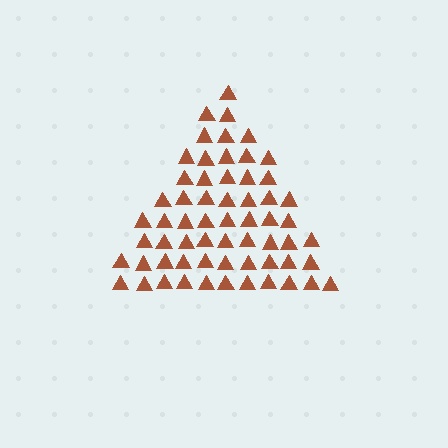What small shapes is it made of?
It is made of small triangles.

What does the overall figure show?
The overall figure shows a triangle.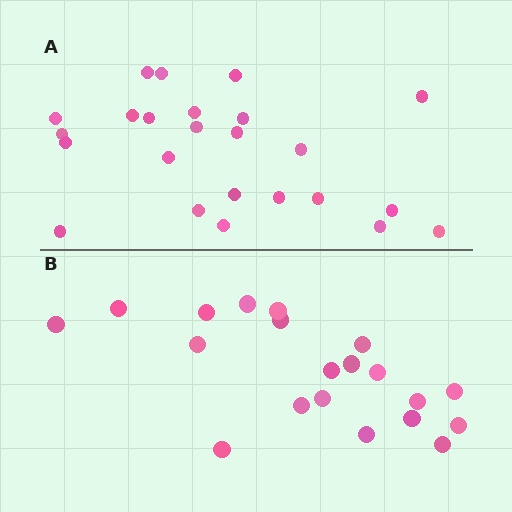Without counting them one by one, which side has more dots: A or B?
Region A (the top region) has more dots.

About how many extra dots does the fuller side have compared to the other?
Region A has about 4 more dots than region B.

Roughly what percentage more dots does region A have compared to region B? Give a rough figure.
About 20% more.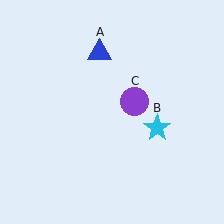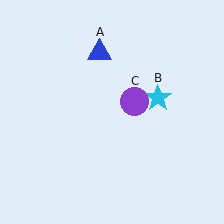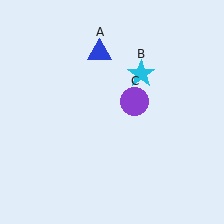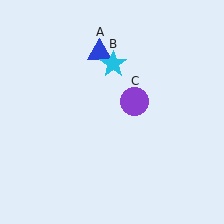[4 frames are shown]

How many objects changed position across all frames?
1 object changed position: cyan star (object B).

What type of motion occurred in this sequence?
The cyan star (object B) rotated counterclockwise around the center of the scene.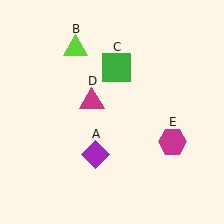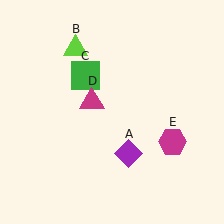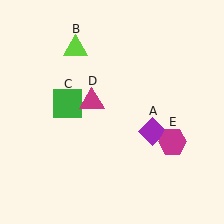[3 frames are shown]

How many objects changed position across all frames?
2 objects changed position: purple diamond (object A), green square (object C).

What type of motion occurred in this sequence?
The purple diamond (object A), green square (object C) rotated counterclockwise around the center of the scene.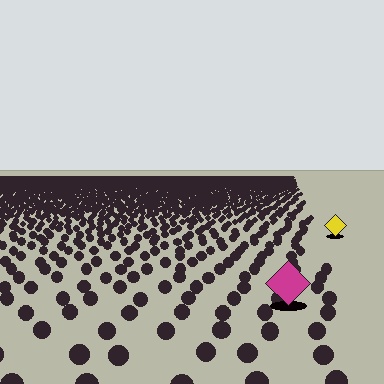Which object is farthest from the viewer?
The yellow diamond is farthest from the viewer. It appears smaller and the ground texture around it is denser.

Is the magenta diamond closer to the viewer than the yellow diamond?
Yes. The magenta diamond is closer — you can tell from the texture gradient: the ground texture is coarser near it.